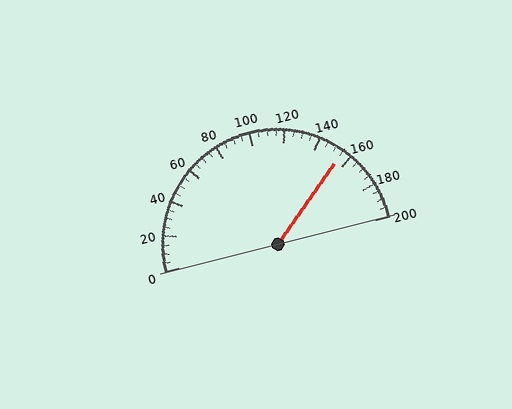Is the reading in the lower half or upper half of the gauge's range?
The reading is in the upper half of the range (0 to 200).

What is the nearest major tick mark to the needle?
The nearest major tick mark is 160.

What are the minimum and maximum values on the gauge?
The gauge ranges from 0 to 200.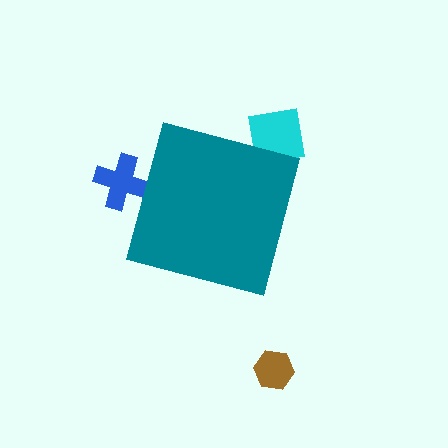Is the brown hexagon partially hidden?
No, the brown hexagon is fully visible.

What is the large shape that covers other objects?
A teal square.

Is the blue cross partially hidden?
Yes, the blue cross is partially hidden behind the teal square.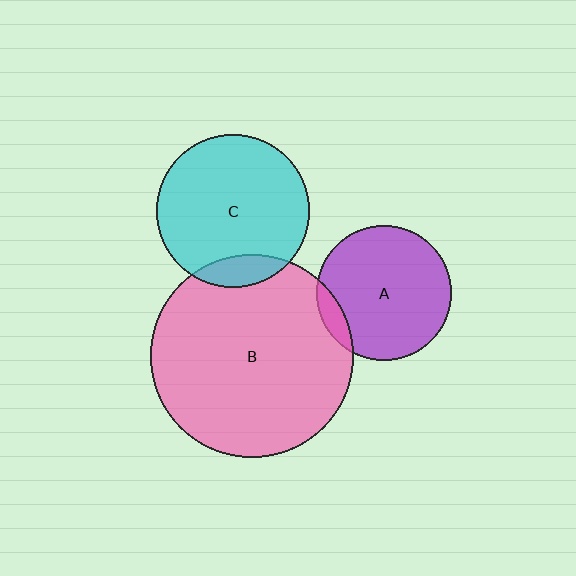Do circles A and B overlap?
Yes.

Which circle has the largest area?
Circle B (pink).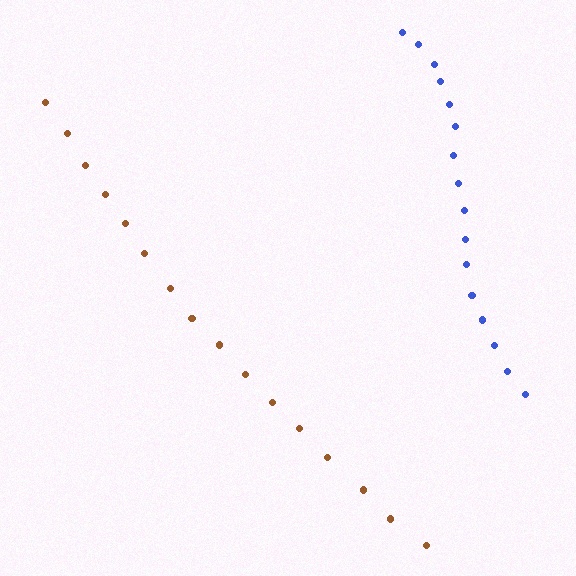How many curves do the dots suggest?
There are 2 distinct paths.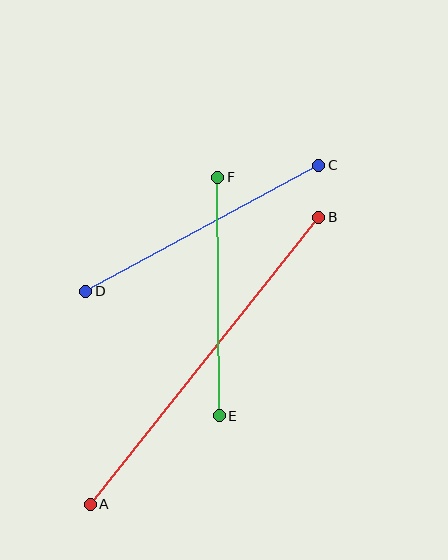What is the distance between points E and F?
The distance is approximately 239 pixels.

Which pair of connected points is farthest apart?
Points A and B are farthest apart.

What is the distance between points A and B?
The distance is approximately 367 pixels.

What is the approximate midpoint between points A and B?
The midpoint is at approximately (205, 361) pixels.